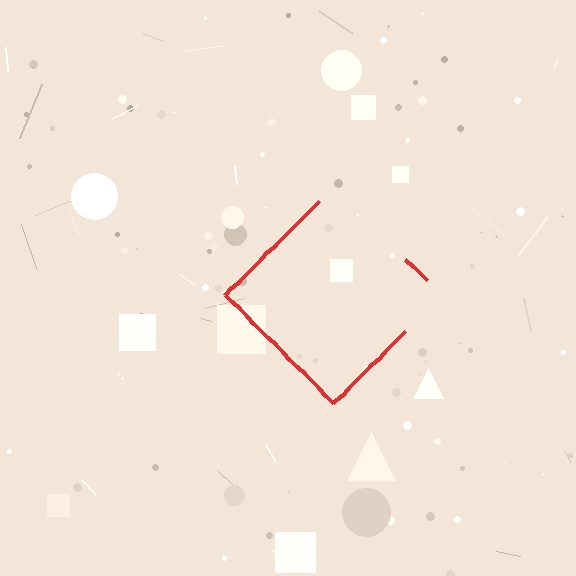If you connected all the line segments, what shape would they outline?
They would outline a diamond.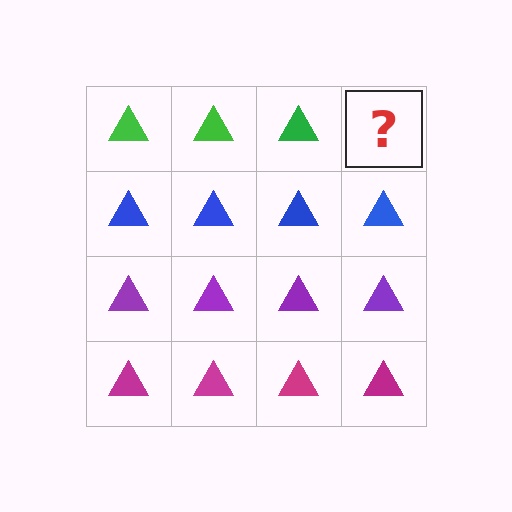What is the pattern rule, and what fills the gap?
The rule is that each row has a consistent color. The gap should be filled with a green triangle.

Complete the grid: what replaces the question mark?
The question mark should be replaced with a green triangle.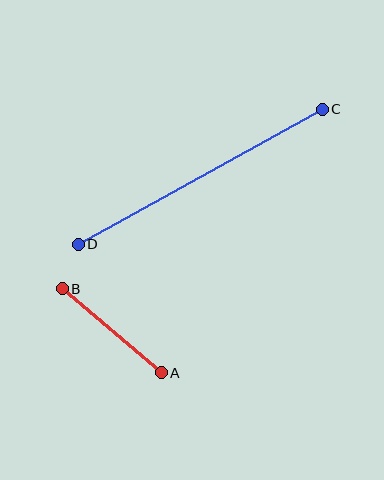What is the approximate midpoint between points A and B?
The midpoint is at approximately (112, 331) pixels.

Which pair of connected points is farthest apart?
Points C and D are farthest apart.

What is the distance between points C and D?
The distance is approximately 279 pixels.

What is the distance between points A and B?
The distance is approximately 130 pixels.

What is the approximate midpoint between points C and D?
The midpoint is at approximately (200, 177) pixels.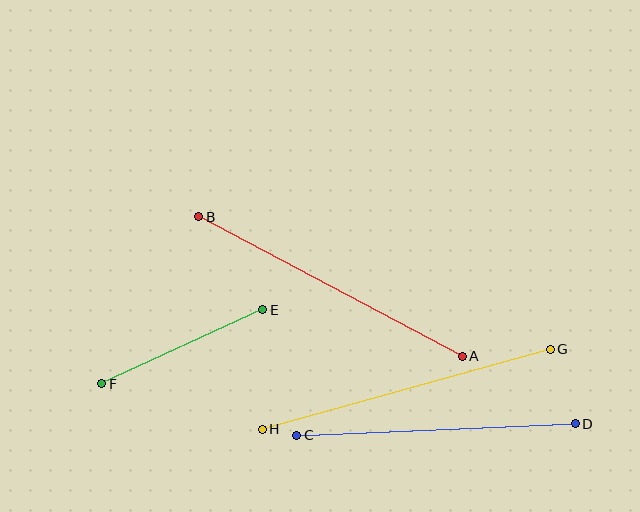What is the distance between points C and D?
The distance is approximately 279 pixels.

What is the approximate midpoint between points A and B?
The midpoint is at approximately (331, 287) pixels.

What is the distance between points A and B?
The distance is approximately 298 pixels.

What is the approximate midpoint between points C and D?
The midpoint is at approximately (436, 430) pixels.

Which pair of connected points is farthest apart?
Points G and H are farthest apart.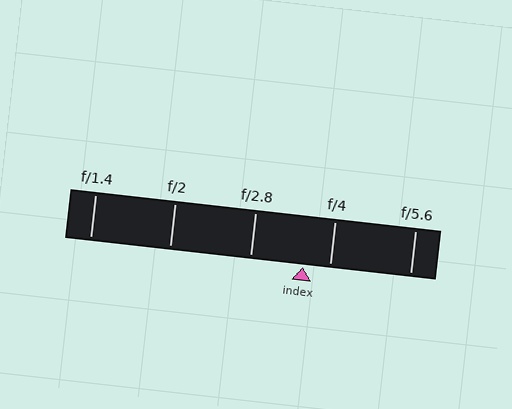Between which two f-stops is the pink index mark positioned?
The index mark is between f/2.8 and f/4.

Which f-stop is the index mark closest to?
The index mark is closest to f/4.